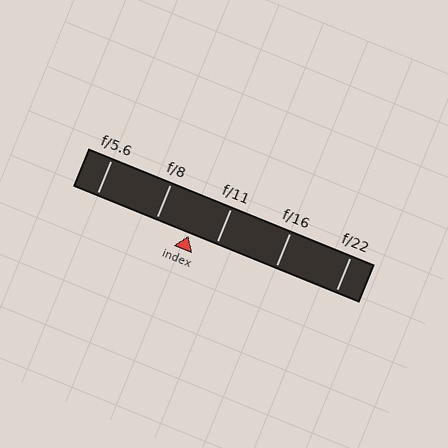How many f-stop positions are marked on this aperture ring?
There are 5 f-stop positions marked.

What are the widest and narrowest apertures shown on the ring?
The widest aperture shown is f/5.6 and the narrowest is f/22.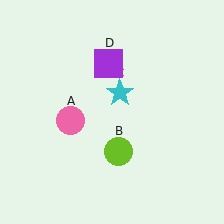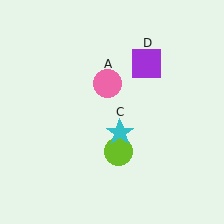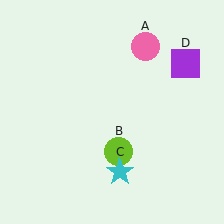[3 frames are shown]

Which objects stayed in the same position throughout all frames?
Lime circle (object B) remained stationary.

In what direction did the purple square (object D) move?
The purple square (object D) moved right.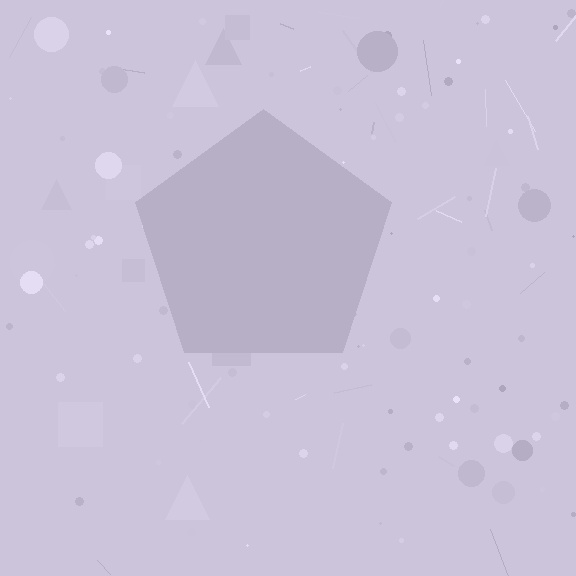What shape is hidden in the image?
A pentagon is hidden in the image.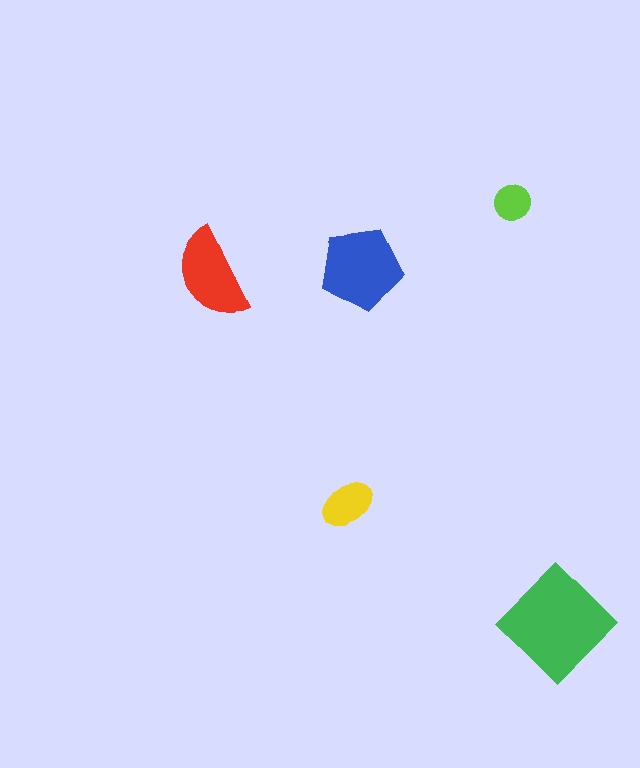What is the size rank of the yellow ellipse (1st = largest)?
4th.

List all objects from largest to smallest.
The green diamond, the blue pentagon, the red semicircle, the yellow ellipse, the lime circle.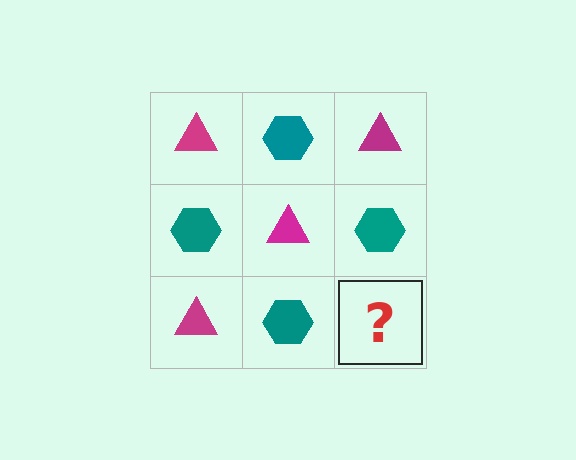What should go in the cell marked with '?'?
The missing cell should contain a magenta triangle.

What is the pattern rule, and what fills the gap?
The rule is that it alternates magenta triangle and teal hexagon in a checkerboard pattern. The gap should be filled with a magenta triangle.